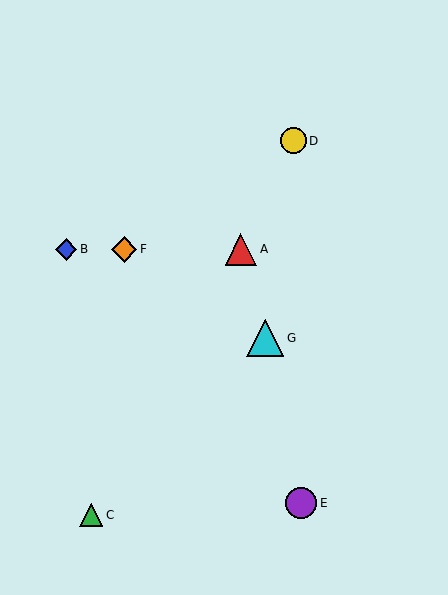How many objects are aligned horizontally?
3 objects (A, B, F) are aligned horizontally.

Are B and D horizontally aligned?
No, B is at y≈249 and D is at y≈141.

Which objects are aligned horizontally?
Objects A, B, F are aligned horizontally.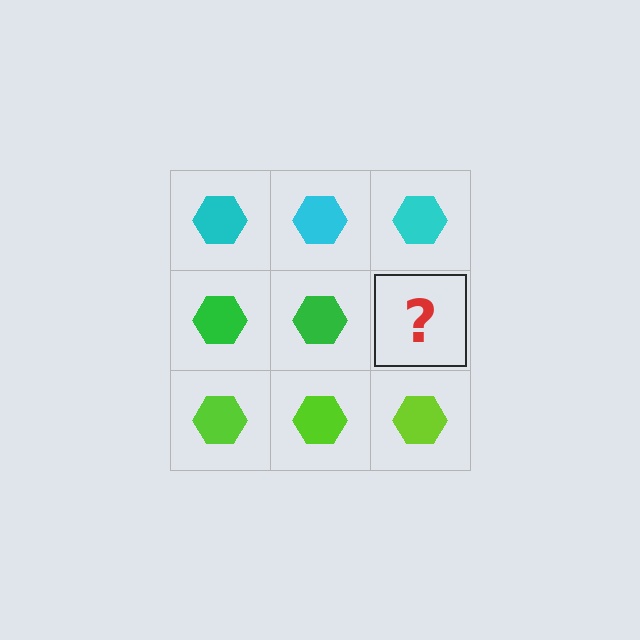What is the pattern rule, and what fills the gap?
The rule is that each row has a consistent color. The gap should be filled with a green hexagon.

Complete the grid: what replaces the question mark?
The question mark should be replaced with a green hexagon.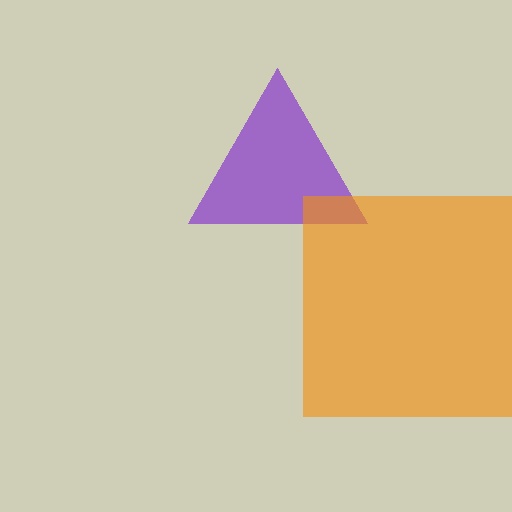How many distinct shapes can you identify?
There are 2 distinct shapes: a purple triangle, an orange square.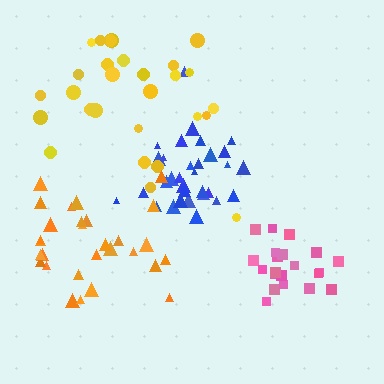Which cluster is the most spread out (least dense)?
Yellow.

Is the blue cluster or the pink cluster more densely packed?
Blue.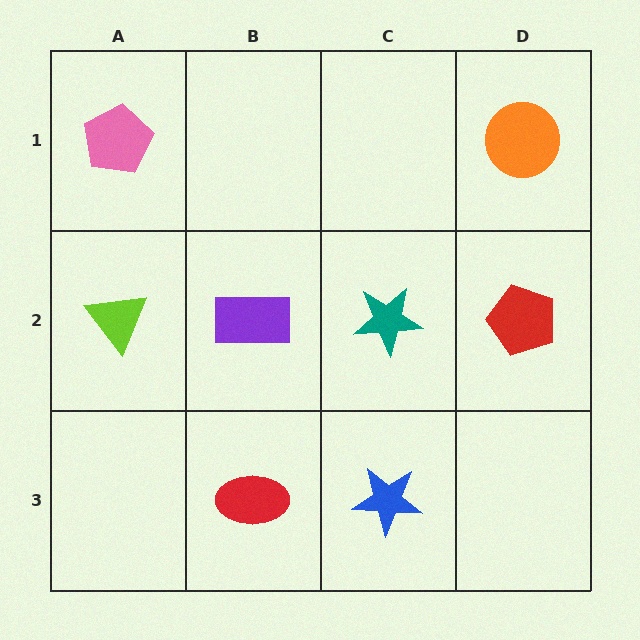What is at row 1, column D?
An orange circle.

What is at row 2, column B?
A purple rectangle.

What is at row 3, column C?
A blue star.